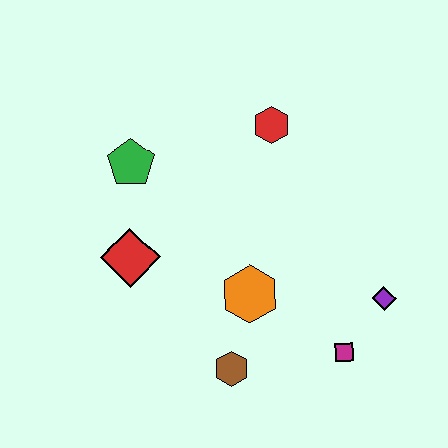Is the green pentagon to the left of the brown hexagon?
Yes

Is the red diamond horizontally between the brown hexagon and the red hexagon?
No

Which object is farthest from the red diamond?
The purple diamond is farthest from the red diamond.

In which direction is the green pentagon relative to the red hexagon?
The green pentagon is to the left of the red hexagon.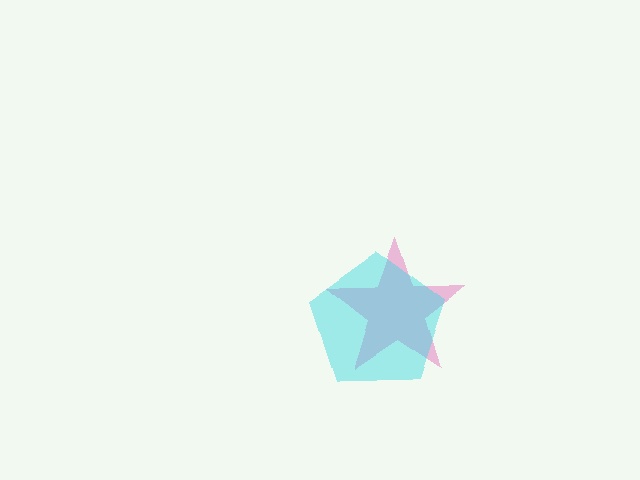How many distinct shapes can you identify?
There are 2 distinct shapes: a pink star, a cyan pentagon.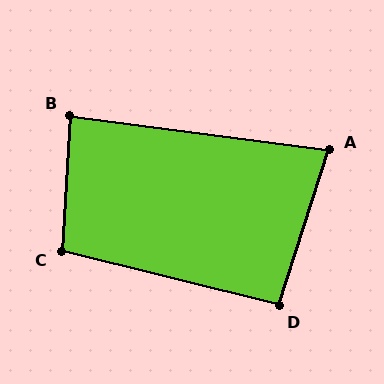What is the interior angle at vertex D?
Approximately 94 degrees (approximately right).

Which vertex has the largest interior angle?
C, at approximately 100 degrees.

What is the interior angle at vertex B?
Approximately 86 degrees (approximately right).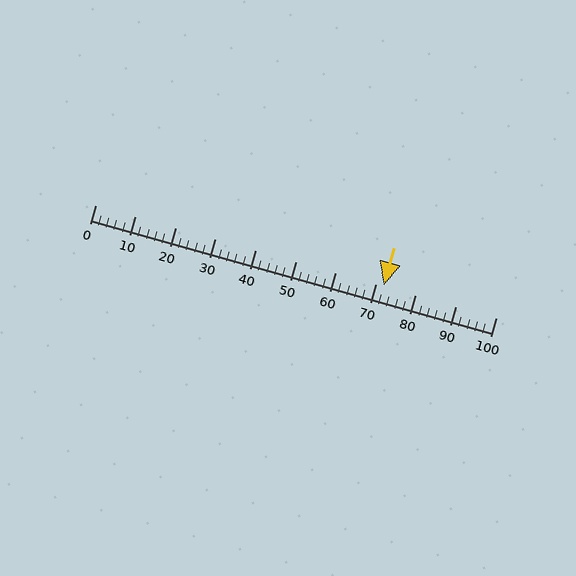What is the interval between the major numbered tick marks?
The major tick marks are spaced 10 units apart.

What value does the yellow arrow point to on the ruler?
The yellow arrow points to approximately 72.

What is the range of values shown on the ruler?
The ruler shows values from 0 to 100.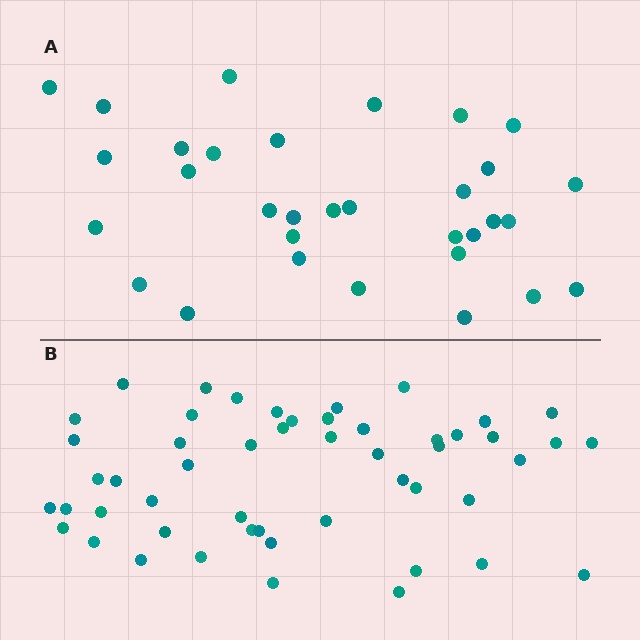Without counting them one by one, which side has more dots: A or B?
Region B (the bottom region) has more dots.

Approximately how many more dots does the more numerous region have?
Region B has approximately 20 more dots than region A.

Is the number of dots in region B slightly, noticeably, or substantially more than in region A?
Region B has substantially more. The ratio is roughly 1.6 to 1.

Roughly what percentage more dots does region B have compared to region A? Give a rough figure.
About 60% more.